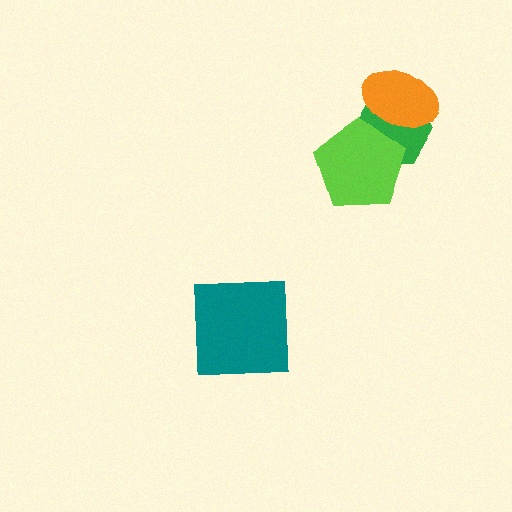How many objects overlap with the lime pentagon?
2 objects overlap with the lime pentagon.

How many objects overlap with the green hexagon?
2 objects overlap with the green hexagon.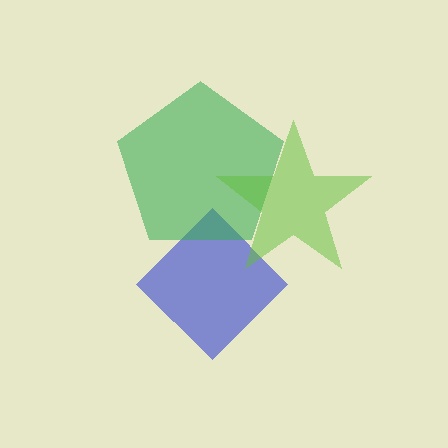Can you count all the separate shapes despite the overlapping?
Yes, there are 3 separate shapes.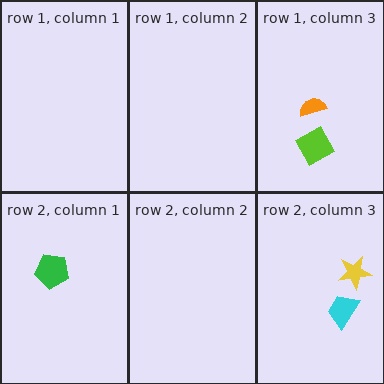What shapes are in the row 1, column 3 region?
The orange semicircle, the lime square.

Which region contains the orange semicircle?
The row 1, column 3 region.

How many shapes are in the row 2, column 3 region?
2.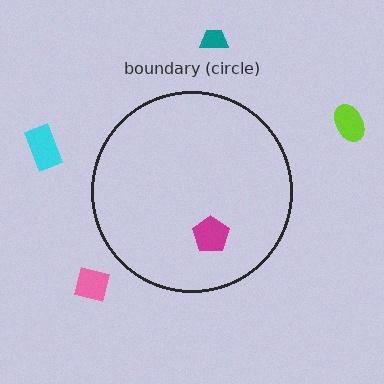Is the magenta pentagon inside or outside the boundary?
Inside.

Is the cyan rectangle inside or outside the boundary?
Outside.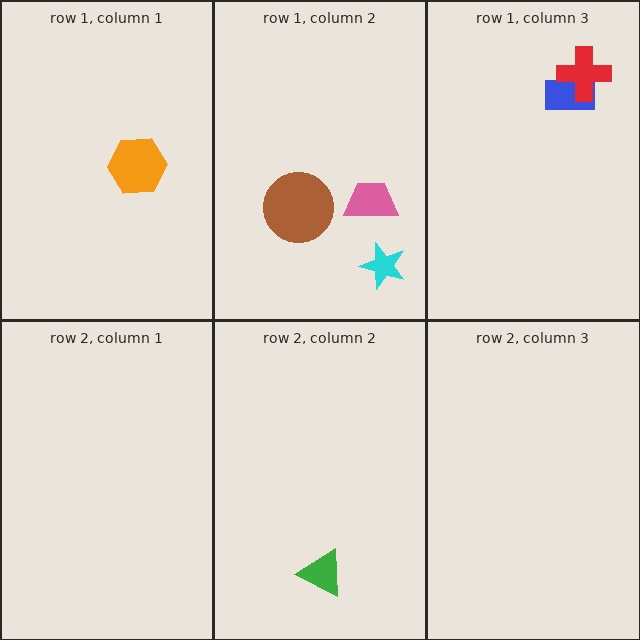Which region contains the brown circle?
The row 1, column 2 region.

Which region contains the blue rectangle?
The row 1, column 3 region.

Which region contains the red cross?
The row 1, column 3 region.